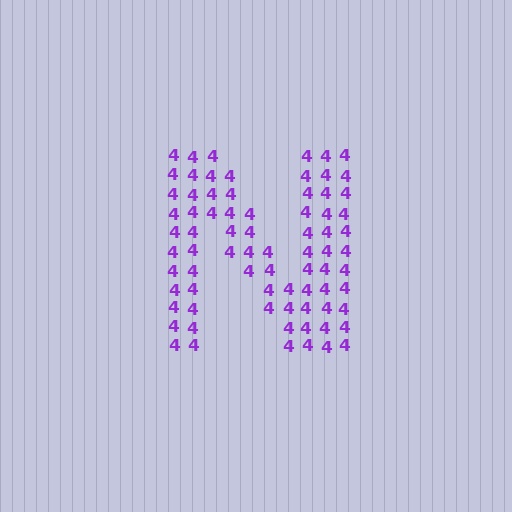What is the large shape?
The large shape is the letter N.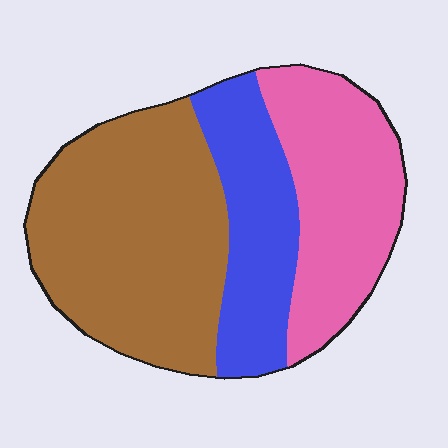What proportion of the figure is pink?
Pink takes up about one third (1/3) of the figure.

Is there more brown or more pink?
Brown.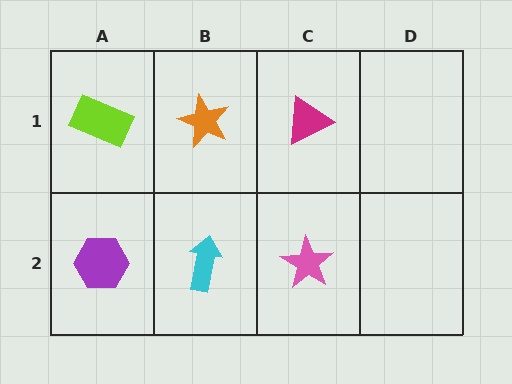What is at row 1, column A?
A lime rectangle.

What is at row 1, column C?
A magenta triangle.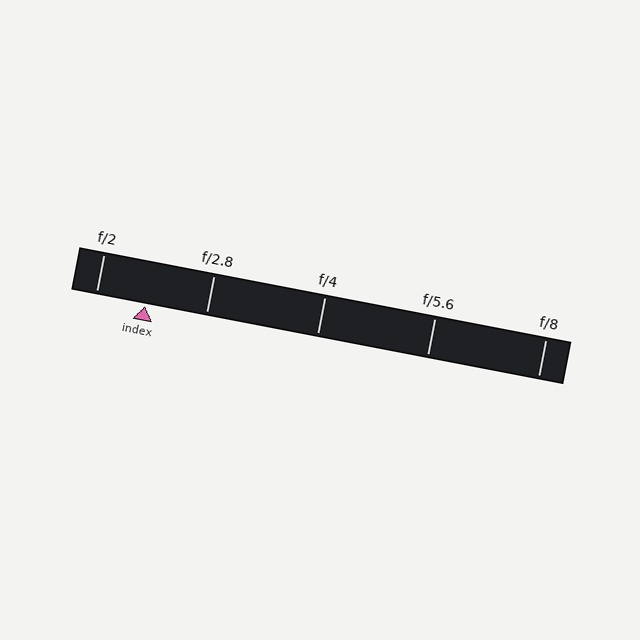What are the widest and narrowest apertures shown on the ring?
The widest aperture shown is f/2 and the narrowest is f/8.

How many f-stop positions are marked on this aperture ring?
There are 5 f-stop positions marked.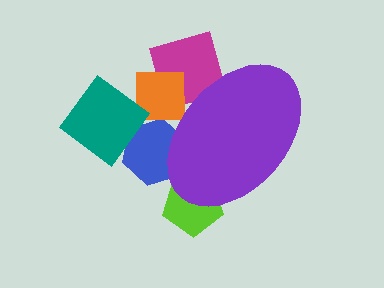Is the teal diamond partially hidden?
No, the teal diamond is fully visible.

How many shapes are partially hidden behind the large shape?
4 shapes are partially hidden.